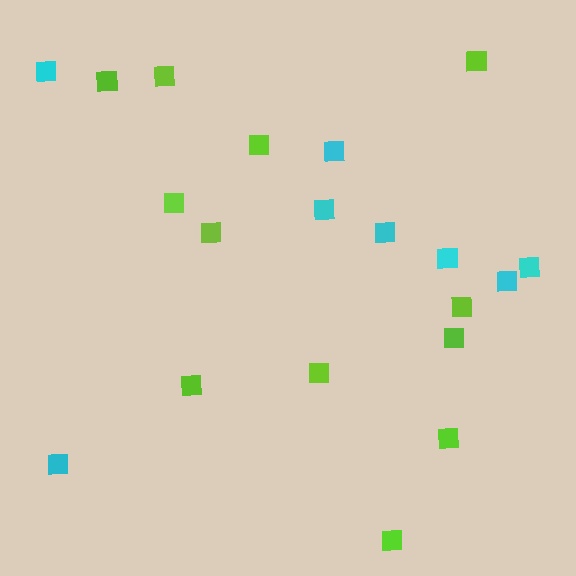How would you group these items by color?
There are 2 groups: one group of cyan squares (8) and one group of lime squares (12).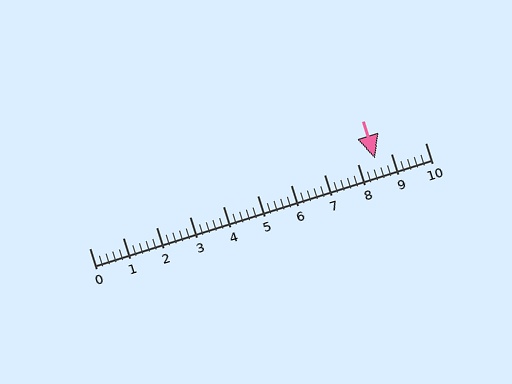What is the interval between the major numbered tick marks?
The major tick marks are spaced 1 units apart.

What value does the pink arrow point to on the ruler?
The pink arrow points to approximately 8.5.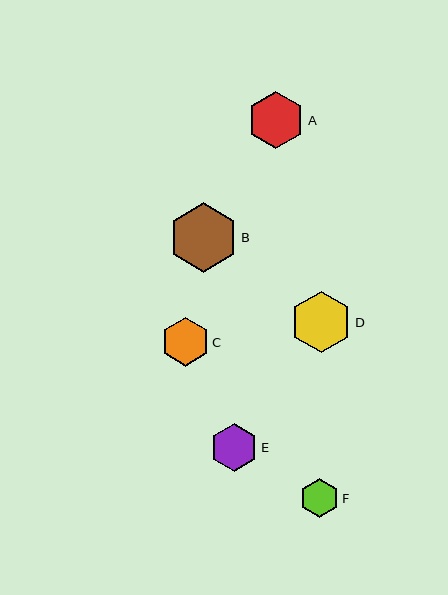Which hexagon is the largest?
Hexagon B is the largest with a size of approximately 69 pixels.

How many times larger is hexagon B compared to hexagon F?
Hexagon B is approximately 1.8 times the size of hexagon F.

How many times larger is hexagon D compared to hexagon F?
Hexagon D is approximately 1.6 times the size of hexagon F.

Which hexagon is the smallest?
Hexagon F is the smallest with a size of approximately 39 pixels.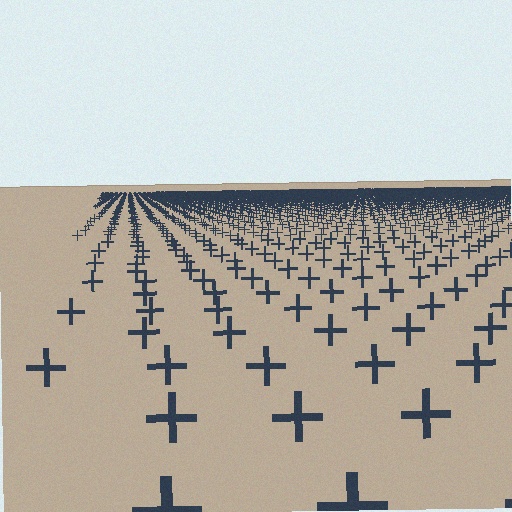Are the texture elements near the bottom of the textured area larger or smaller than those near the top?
Larger. Near the bottom, elements are closer to the viewer and appear at a bigger on-screen size.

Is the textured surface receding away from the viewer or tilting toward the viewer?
The surface is receding away from the viewer. Texture elements get smaller and denser toward the top.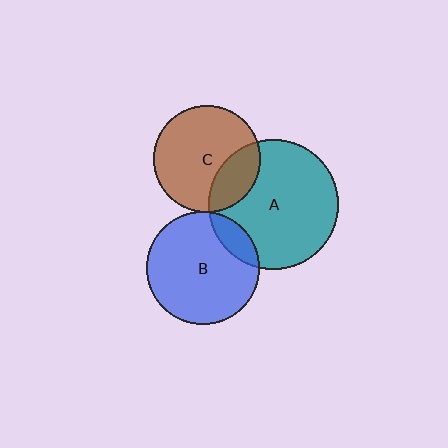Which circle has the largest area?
Circle A (teal).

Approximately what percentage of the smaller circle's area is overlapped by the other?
Approximately 15%.